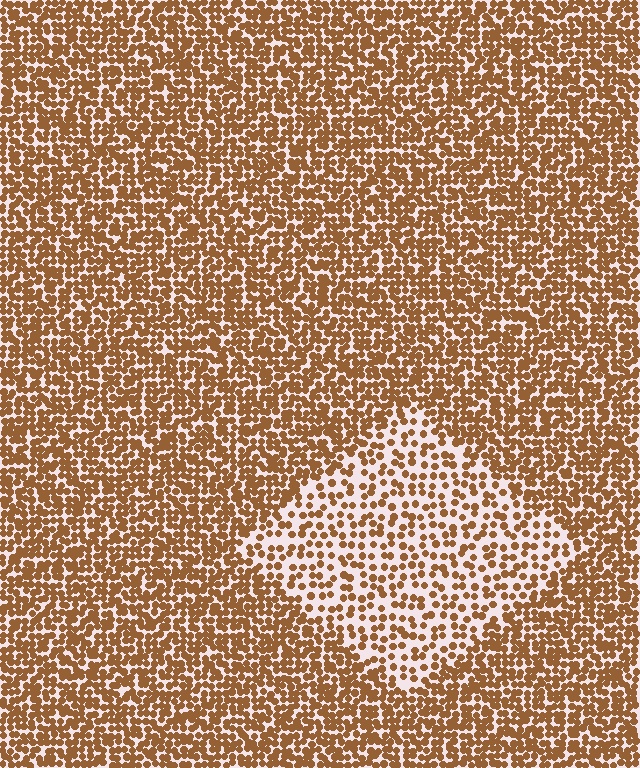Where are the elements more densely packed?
The elements are more densely packed outside the diamond boundary.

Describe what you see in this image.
The image contains small brown elements arranged at two different densities. A diamond-shaped region is visible where the elements are less densely packed than the surrounding area.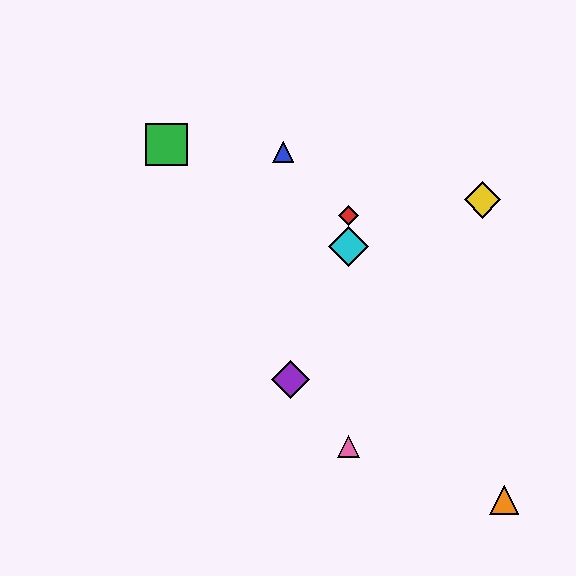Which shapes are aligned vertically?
The red diamond, the cyan diamond, the pink triangle are aligned vertically.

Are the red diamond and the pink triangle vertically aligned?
Yes, both are at x≈349.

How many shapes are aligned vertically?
3 shapes (the red diamond, the cyan diamond, the pink triangle) are aligned vertically.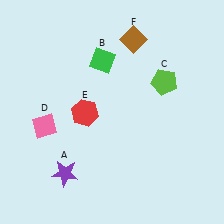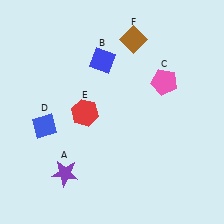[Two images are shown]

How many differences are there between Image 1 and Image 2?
There are 3 differences between the two images.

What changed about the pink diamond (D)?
In Image 1, D is pink. In Image 2, it changed to blue.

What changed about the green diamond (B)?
In Image 1, B is green. In Image 2, it changed to blue.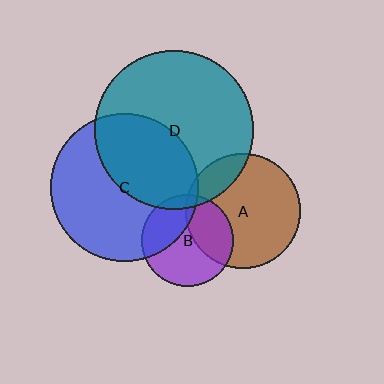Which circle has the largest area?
Circle D (teal).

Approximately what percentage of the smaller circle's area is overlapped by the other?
Approximately 15%.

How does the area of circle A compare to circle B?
Approximately 1.5 times.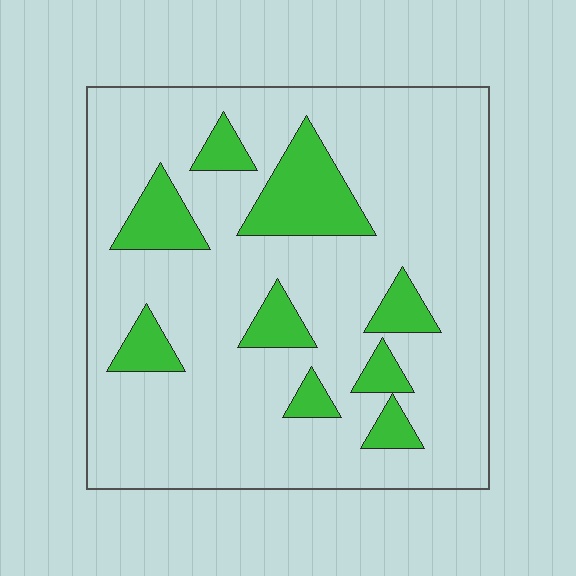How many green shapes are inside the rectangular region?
9.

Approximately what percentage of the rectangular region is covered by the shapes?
Approximately 20%.